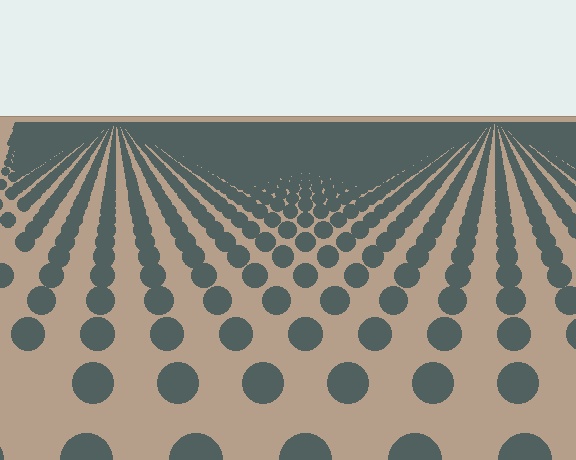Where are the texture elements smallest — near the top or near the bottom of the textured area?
Near the top.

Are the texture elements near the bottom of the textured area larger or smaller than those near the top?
Larger. Near the bottom, elements are closer to the viewer and appear at a bigger on-screen size.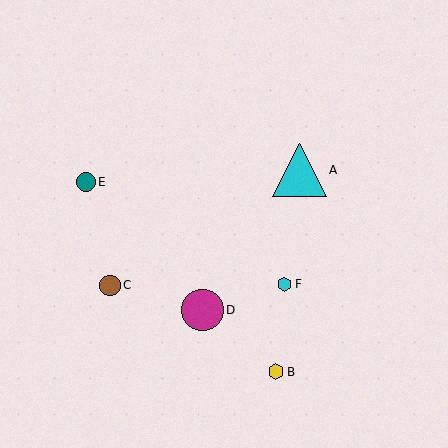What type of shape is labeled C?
Shape C is a brown circle.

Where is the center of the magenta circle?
The center of the magenta circle is at (202, 310).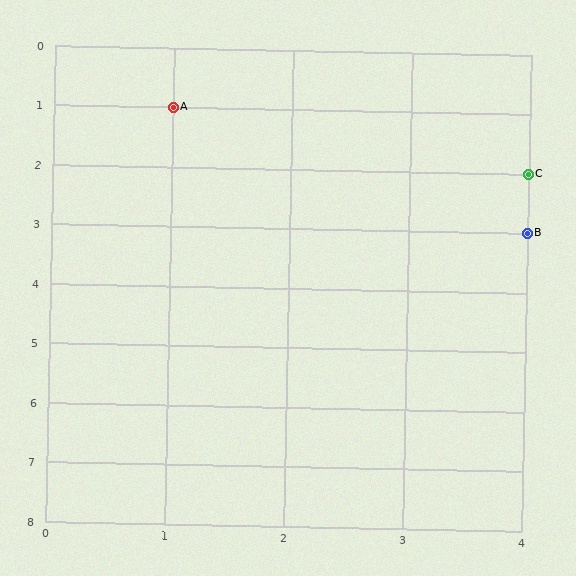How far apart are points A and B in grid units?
Points A and B are 3 columns and 2 rows apart (about 3.6 grid units diagonally).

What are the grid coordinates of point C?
Point C is at grid coordinates (4, 2).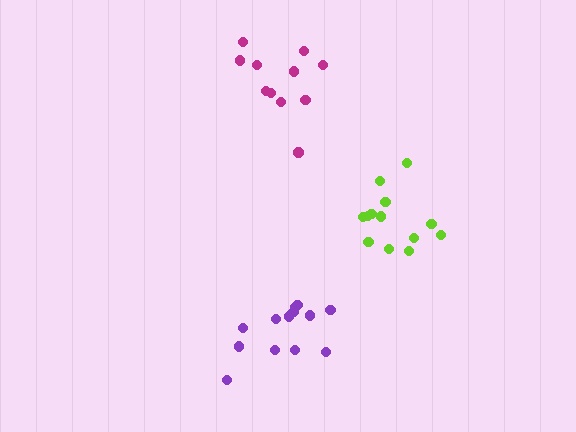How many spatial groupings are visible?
There are 3 spatial groupings.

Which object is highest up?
The magenta cluster is topmost.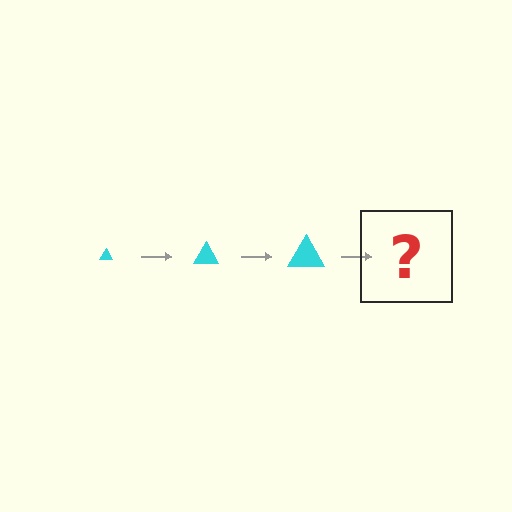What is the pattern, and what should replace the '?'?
The pattern is that the triangle gets progressively larger each step. The '?' should be a cyan triangle, larger than the previous one.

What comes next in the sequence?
The next element should be a cyan triangle, larger than the previous one.